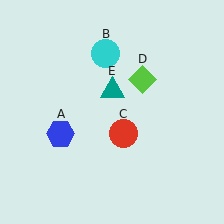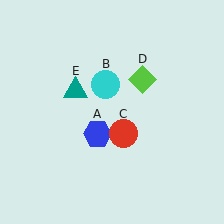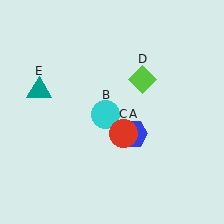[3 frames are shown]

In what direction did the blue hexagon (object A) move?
The blue hexagon (object A) moved right.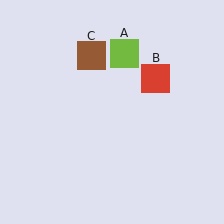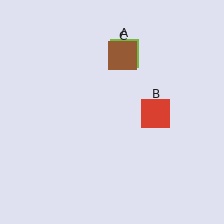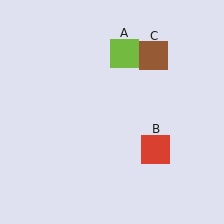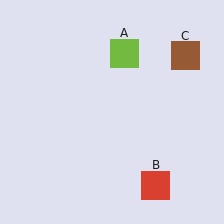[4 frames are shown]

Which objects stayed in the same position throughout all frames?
Lime square (object A) remained stationary.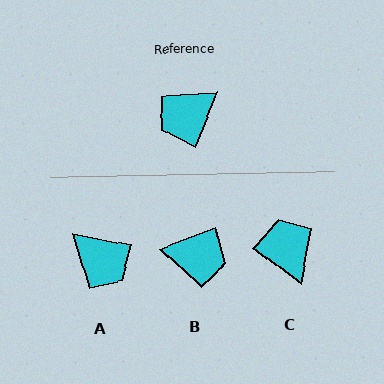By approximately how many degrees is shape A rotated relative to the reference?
Approximately 102 degrees counter-clockwise.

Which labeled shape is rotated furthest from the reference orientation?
B, about 133 degrees away.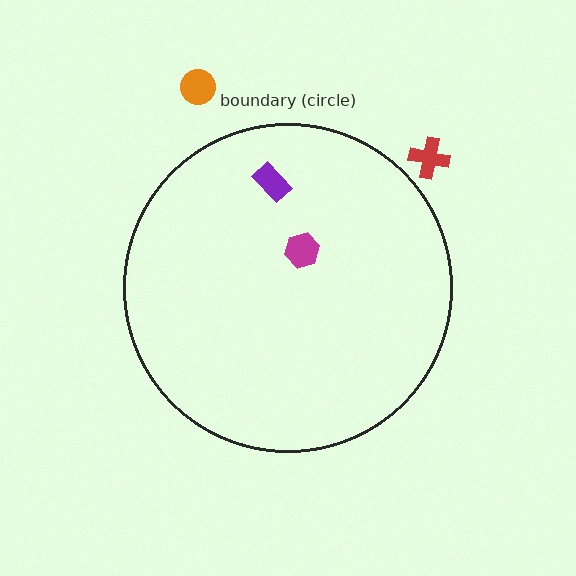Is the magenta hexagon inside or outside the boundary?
Inside.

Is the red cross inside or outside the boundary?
Outside.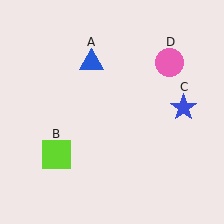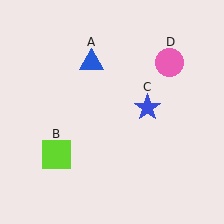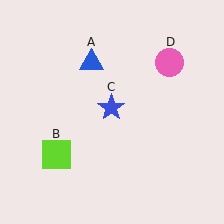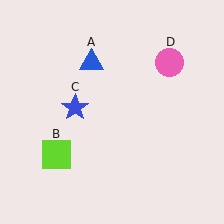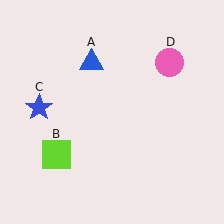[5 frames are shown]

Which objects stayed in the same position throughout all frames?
Blue triangle (object A) and lime square (object B) and pink circle (object D) remained stationary.